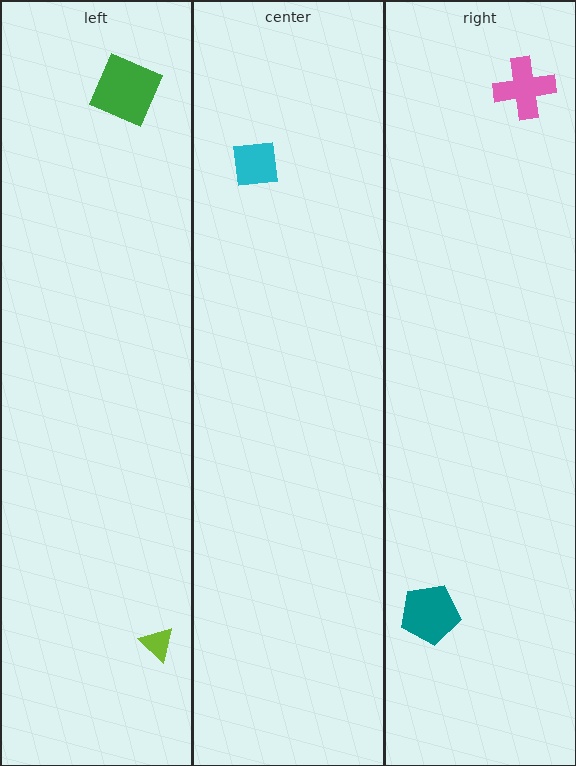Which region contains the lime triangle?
The left region.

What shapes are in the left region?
The lime triangle, the green square.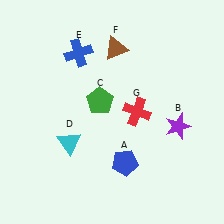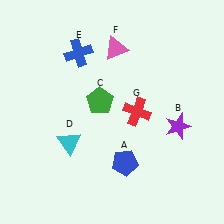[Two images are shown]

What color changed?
The triangle (F) changed from brown in Image 1 to pink in Image 2.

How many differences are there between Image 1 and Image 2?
There is 1 difference between the two images.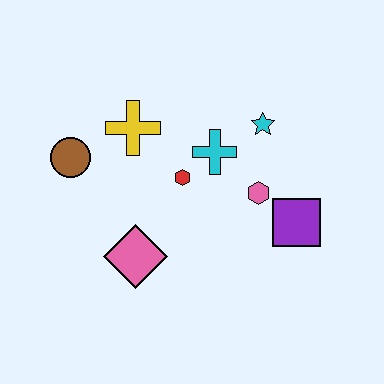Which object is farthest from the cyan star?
The brown circle is farthest from the cyan star.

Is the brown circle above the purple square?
Yes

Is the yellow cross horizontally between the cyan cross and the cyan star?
No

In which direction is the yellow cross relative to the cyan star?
The yellow cross is to the left of the cyan star.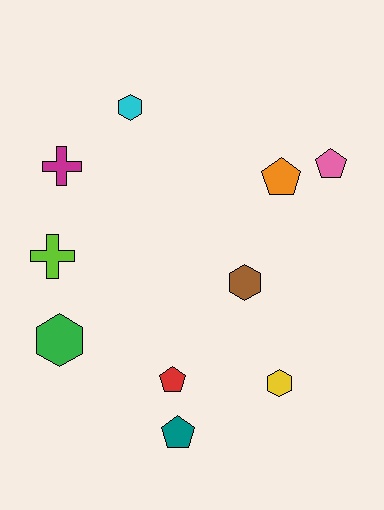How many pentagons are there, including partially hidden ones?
There are 4 pentagons.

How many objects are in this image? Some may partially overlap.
There are 10 objects.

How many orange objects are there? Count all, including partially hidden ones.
There is 1 orange object.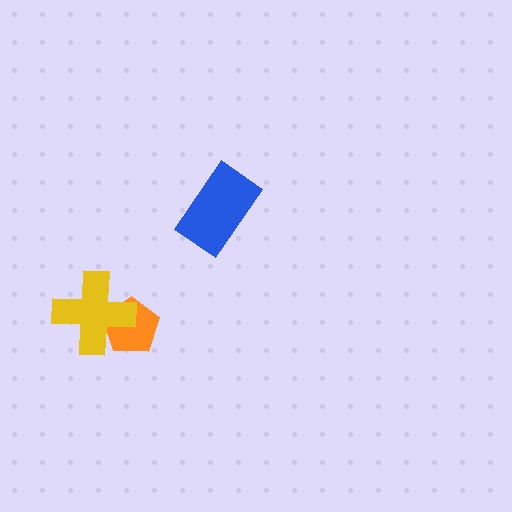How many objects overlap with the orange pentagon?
1 object overlaps with the orange pentagon.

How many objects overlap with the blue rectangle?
0 objects overlap with the blue rectangle.